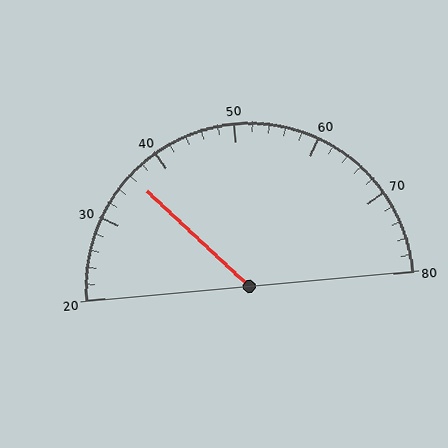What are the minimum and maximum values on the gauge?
The gauge ranges from 20 to 80.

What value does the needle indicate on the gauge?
The needle indicates approximately 36.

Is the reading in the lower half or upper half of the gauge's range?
The reading is in the lower half of the range (20 to 80).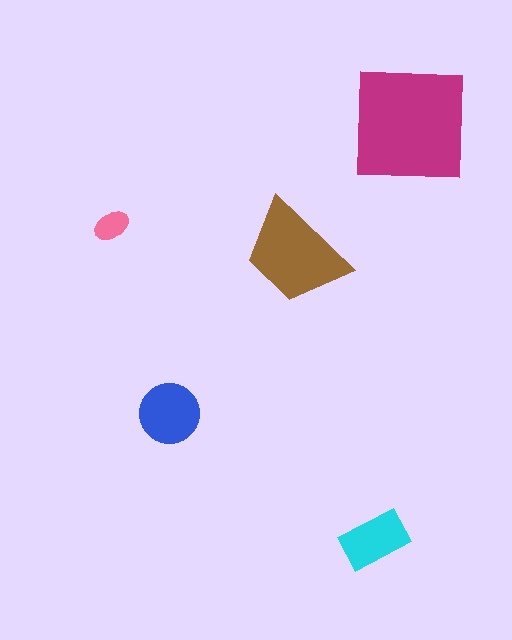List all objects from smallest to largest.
The pink ellipse, the cyan rectangle, the blue circle, the brown trapezoid, the magenta square.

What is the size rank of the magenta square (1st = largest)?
1st.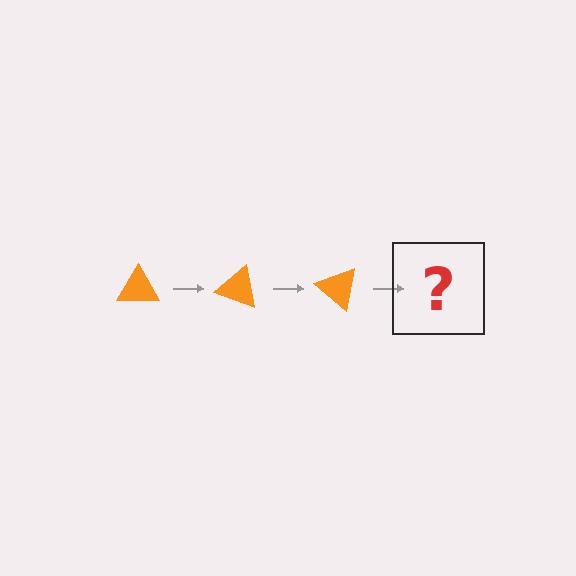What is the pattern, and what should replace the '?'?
The pattern is that the triangle rotates 20 degrees each step. The '?' should be an orange triangle rotated 60 degrees.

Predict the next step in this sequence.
The next step is an orange triangle rotated 60 degrees.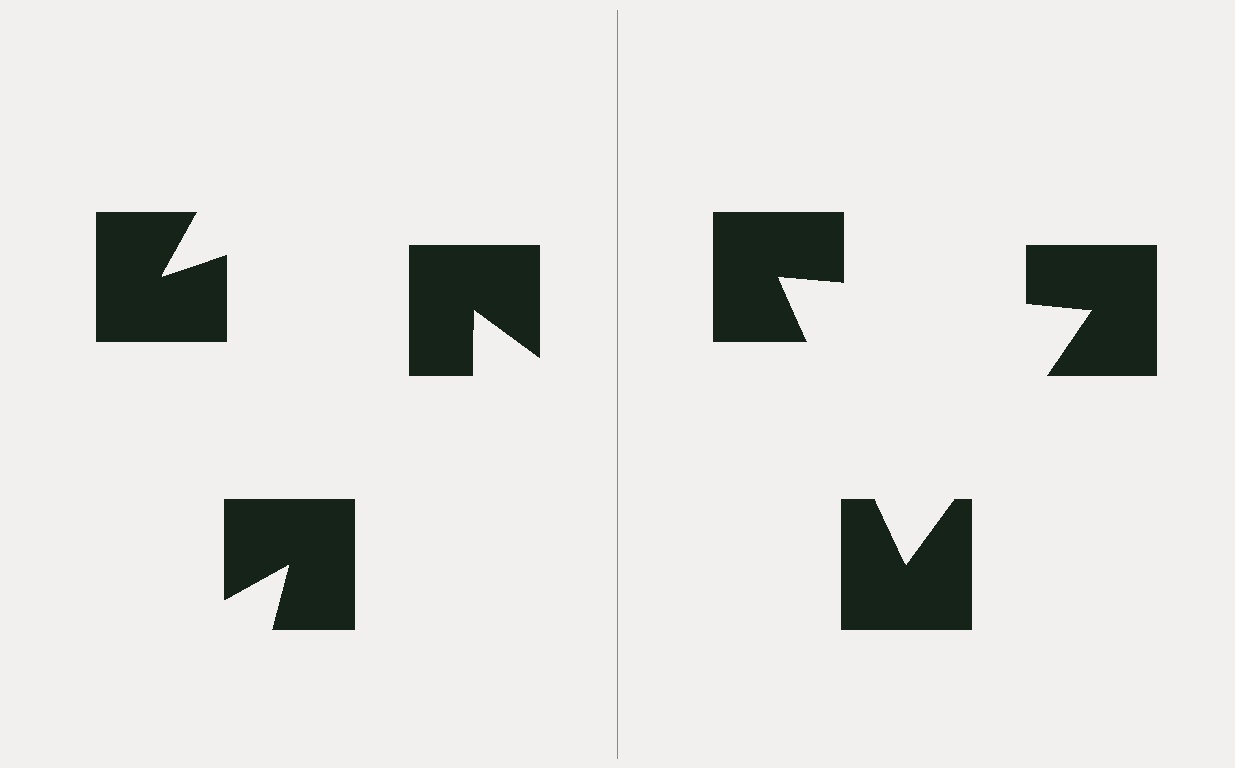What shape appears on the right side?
An illusory triangle.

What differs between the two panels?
The notched squares are positioned identically on both sides; only the wedge orientations differ. On the right they align to a triangle; on the left they are misaligned.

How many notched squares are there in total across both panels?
6 — 3 on each side.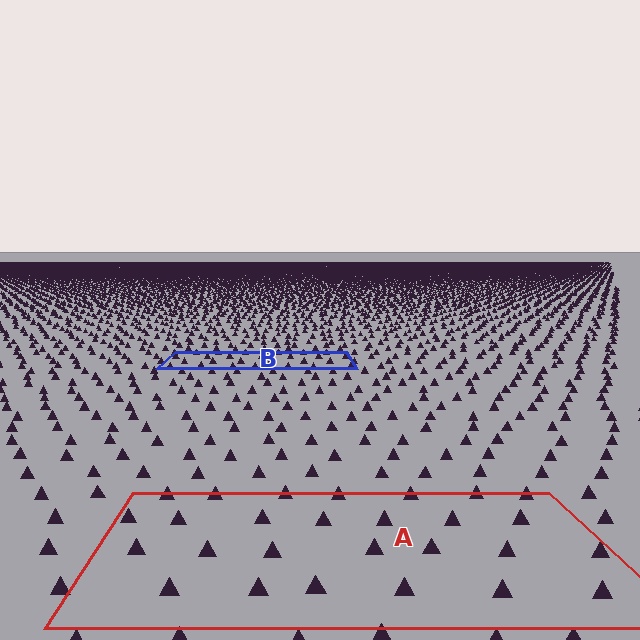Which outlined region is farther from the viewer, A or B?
Region B is farther from the viewer — the texture elements inside it appear smaller and more densely packed.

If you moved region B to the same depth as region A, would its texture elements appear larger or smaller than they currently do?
They would appear larger. At a closer depth, the same texture elements are projected at a bigger on-screen size.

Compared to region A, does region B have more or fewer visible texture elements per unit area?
Region B has more texture elements per unit area — they are packed more densely because it is farther away.